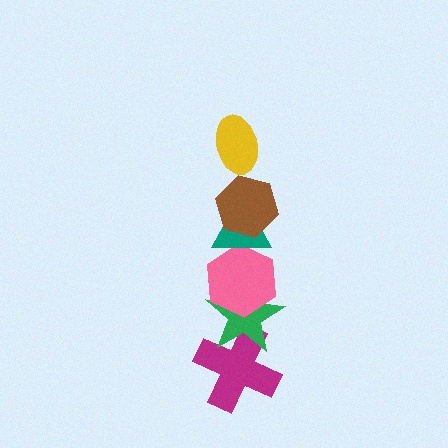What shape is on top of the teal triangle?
The brown hexagon is on top of the teal triangle.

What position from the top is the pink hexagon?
The pink hexagon is 4th from the top.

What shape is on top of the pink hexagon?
The teal triangle is on top of the pink hexagon.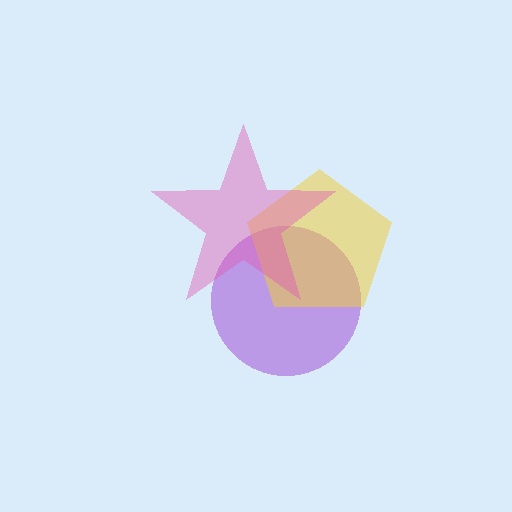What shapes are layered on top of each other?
The layered shapes are: a purple circle, a yellow pentagon, a pink star.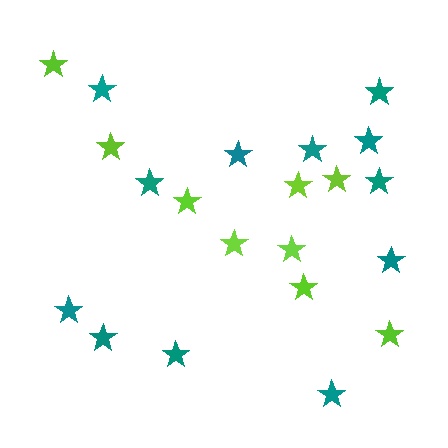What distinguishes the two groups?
There are 2 groups: one group of teal stars (12) and one group of lime stars (9).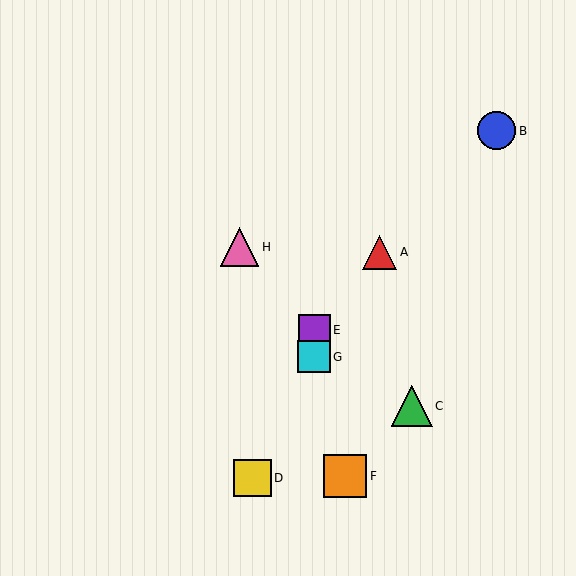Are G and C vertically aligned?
No, G is at x≈314 and C is at x≈412.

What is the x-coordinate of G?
Object G is at x≈314.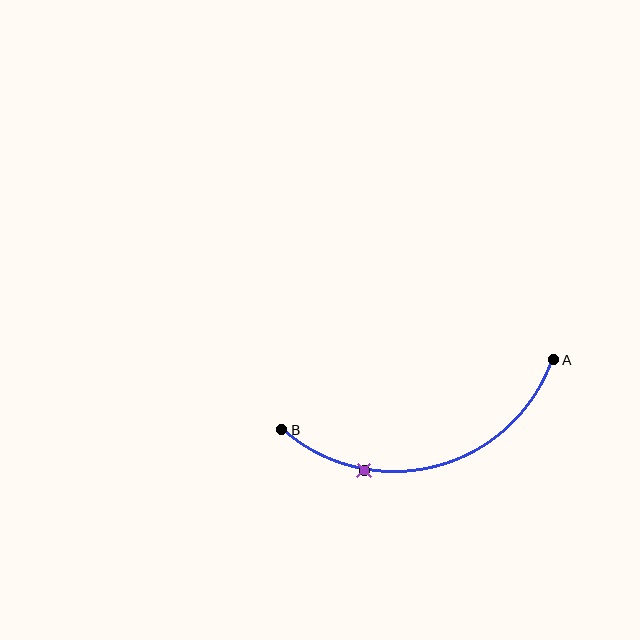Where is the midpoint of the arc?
The arc midpoint is the point on the curve farthest from the straight line joining A and B. It sits below that line.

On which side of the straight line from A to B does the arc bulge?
The arc bulges below the straight line connecting A and B.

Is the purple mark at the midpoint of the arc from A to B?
No. The purple mark lies on the arc but is closer to endpoint B. The arc midpoint would be at the point on the curve equidistant along the arc from both A and B.